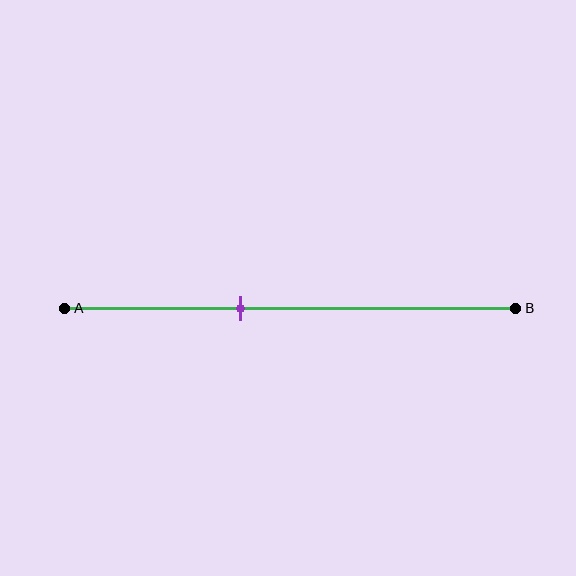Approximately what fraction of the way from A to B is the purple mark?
The purple mark is approximately 40% of the way from A to B.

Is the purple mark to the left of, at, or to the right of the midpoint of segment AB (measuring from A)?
The purple mark is to the left of the midpoint of segment AB.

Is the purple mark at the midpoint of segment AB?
No, the mark is at about 40% from A, not at the 50% midpoint.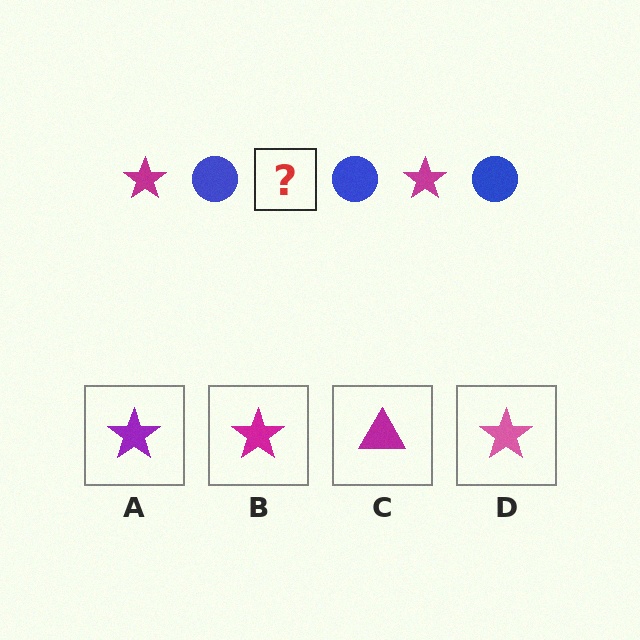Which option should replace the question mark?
Option B.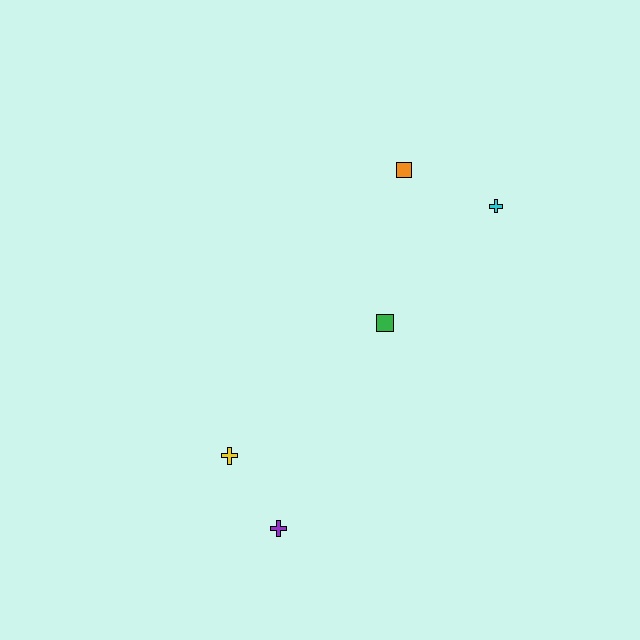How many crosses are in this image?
There are 3 crosses.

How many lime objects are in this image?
There are no lime objects.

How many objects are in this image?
There are 5 objects.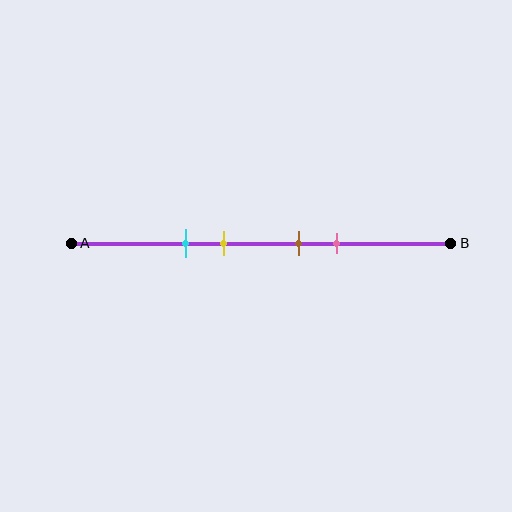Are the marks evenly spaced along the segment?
No, the marks are not evenly spaced.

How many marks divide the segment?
There are 4 marks dividing the segment.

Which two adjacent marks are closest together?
The brown and pink marks are the closest adjacent pair.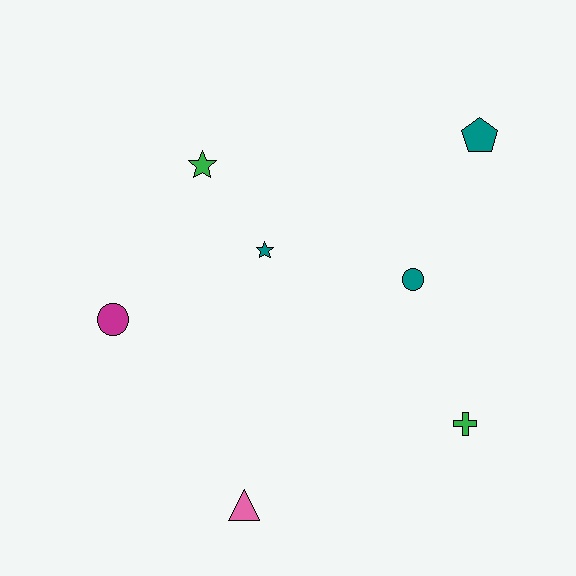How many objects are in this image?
There are 7 objects.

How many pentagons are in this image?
There is 1 pentagon.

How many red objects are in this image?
There are no red objects.